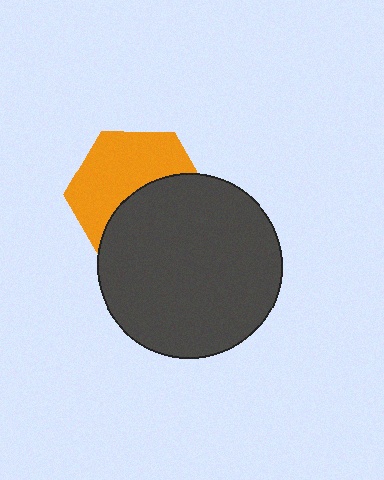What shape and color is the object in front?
The object in front is a dark gray circle.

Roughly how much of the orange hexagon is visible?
About half of it is visible (roughly 53%).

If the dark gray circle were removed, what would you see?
You would see the complete orange hexagon.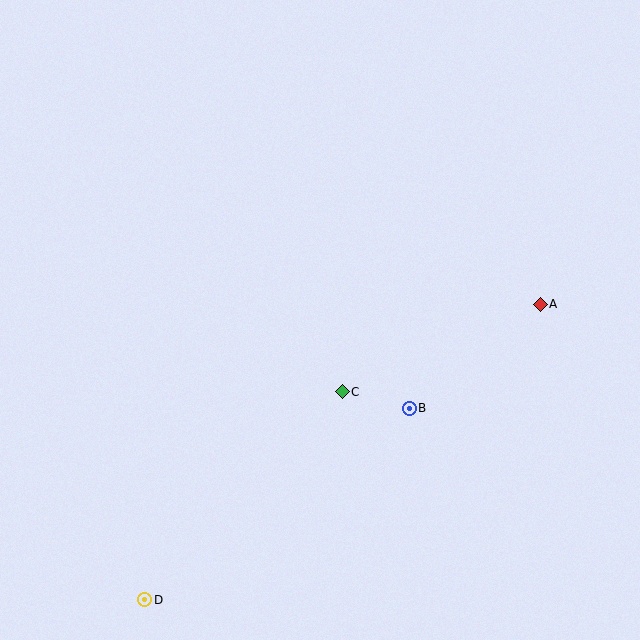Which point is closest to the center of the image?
Point C at (342, 392) is closest to the center.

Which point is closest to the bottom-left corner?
Point D is closest to the bottom-left corner.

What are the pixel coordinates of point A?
Point A is at (540, 304).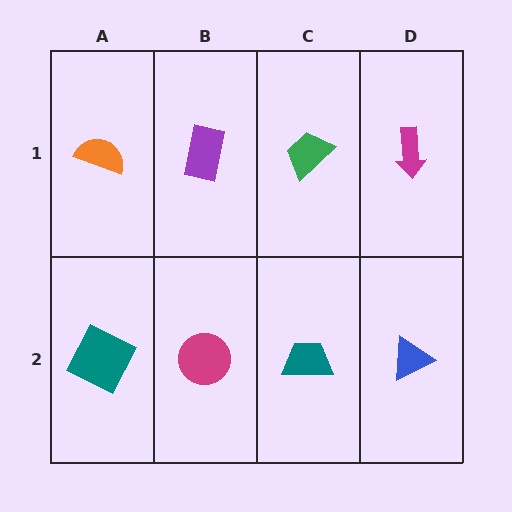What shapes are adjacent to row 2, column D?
A magenta arrow (row 1, column D), a teal trapezoid (row 2, column C).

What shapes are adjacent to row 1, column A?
A teal square (row 2, column A), a purple rectangle (row 1, column B).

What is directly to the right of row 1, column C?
A magenta arrow.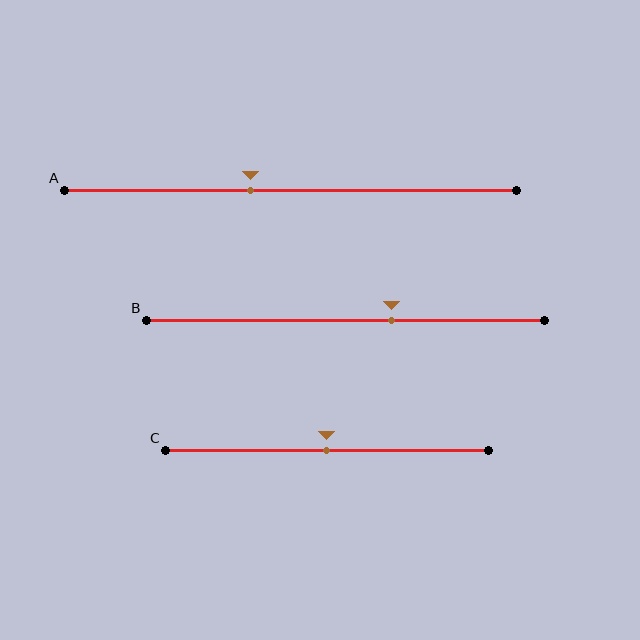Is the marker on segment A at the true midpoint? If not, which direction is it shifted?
No, the marker on segment A is shifted to the left by about 9% of the segment length.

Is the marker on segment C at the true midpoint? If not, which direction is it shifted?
Yes, the marker on segment C is at the true midpoint.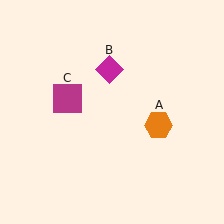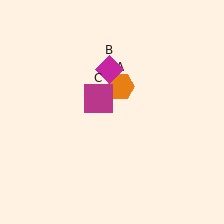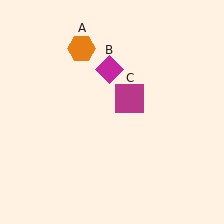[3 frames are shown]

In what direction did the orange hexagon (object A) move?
The orange hexagon (object A) moved up and to the left.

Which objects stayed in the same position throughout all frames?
Magenta diamond (object B) remained stationary.